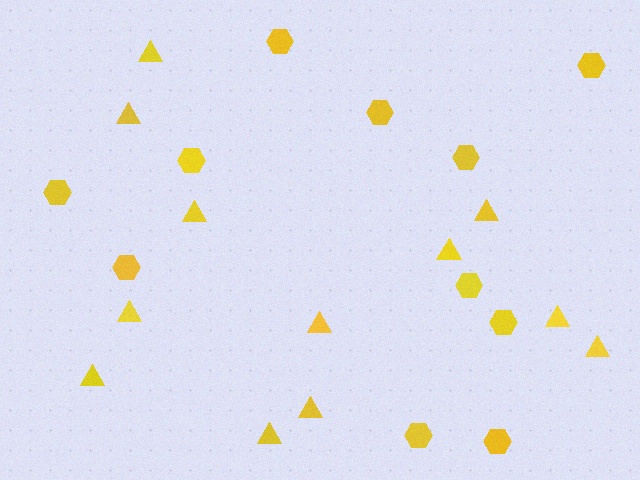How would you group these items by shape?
There are 2 groups: one group of hexagons (11) and one group of triangles (12).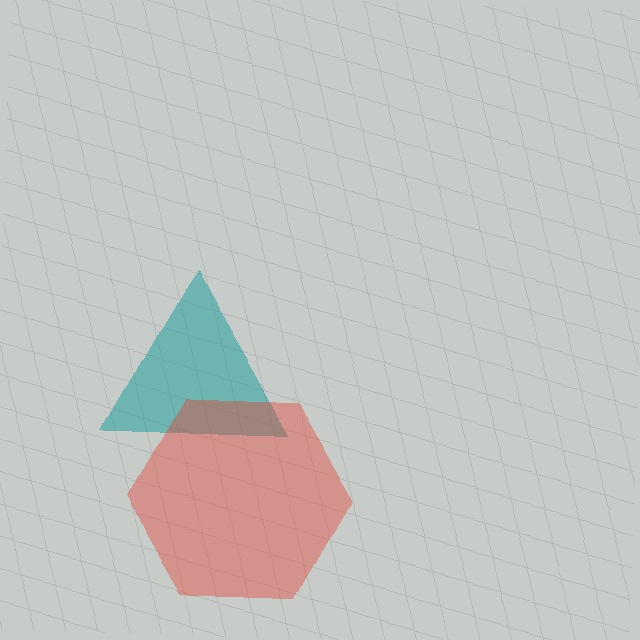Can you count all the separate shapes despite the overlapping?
Yes, there are 2 separate shapes.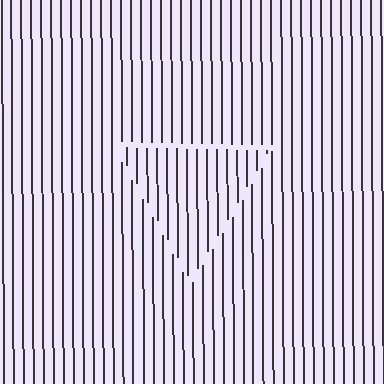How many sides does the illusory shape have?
3 sides — the line-ends trace a triangle.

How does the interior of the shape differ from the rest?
The interior of the shape contains the same grating, shifted by half a period — the contour is defined by the phase discontinuity where line-ends from the inner and outer gratings abut.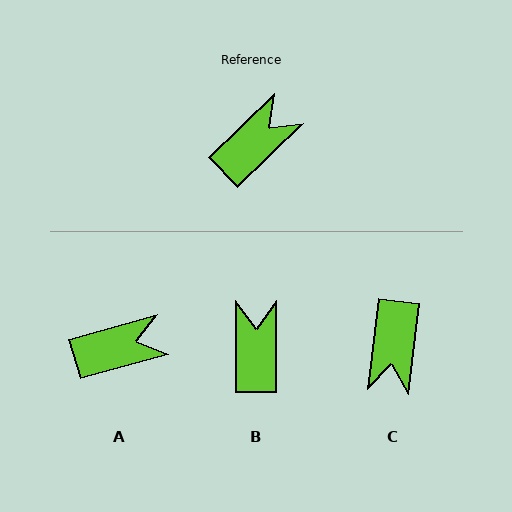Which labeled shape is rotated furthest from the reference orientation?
C, about 140 degrees away.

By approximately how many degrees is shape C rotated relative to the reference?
Approximately 140 degrees clockwise.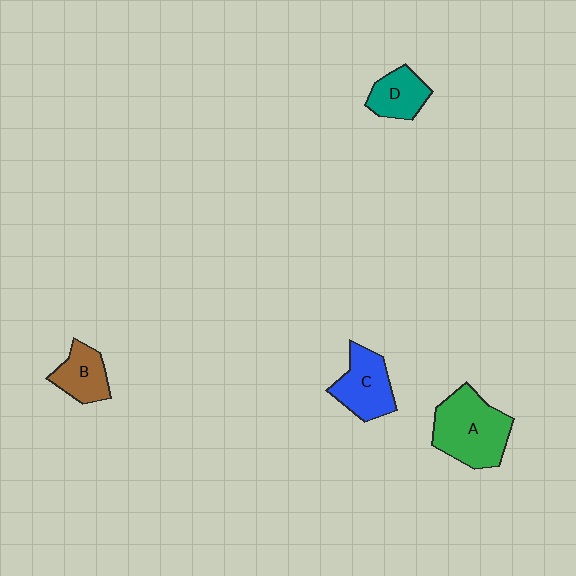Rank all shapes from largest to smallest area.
From largest to smallest: A (green), C (blue), B (brown), D (teal).